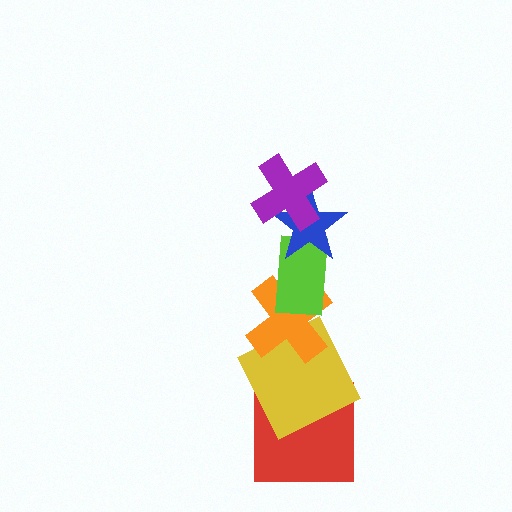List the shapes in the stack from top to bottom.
From top to bottom: the purple cross, the blue star, the lime rectangle, the orange cross, the yellow square, the red square.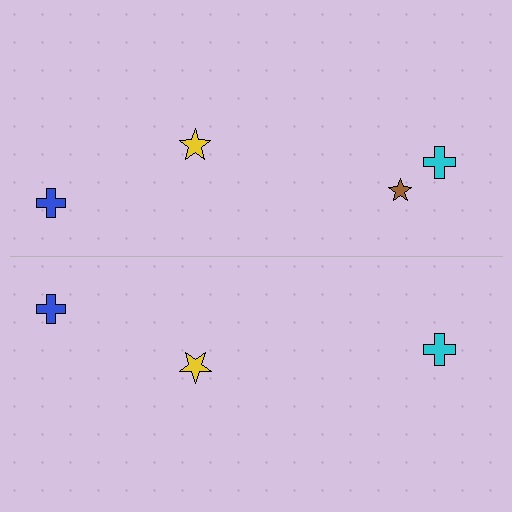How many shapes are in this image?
There are 7 shapes in this image.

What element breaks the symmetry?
A brown star is missing from the bottom side.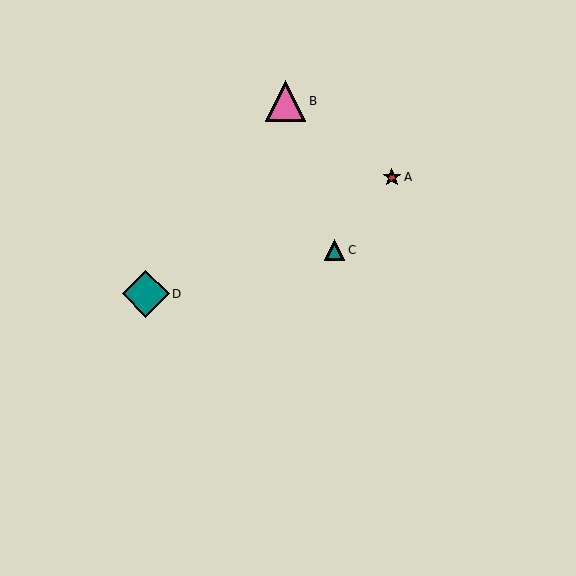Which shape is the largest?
The teal diamond (labeled D) is the largest.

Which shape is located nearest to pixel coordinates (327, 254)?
The teal triangle (labeled C) at (335, 250) is nearest to that location.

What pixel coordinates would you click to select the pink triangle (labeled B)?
Click at (286, 101) to select the pink triangle B.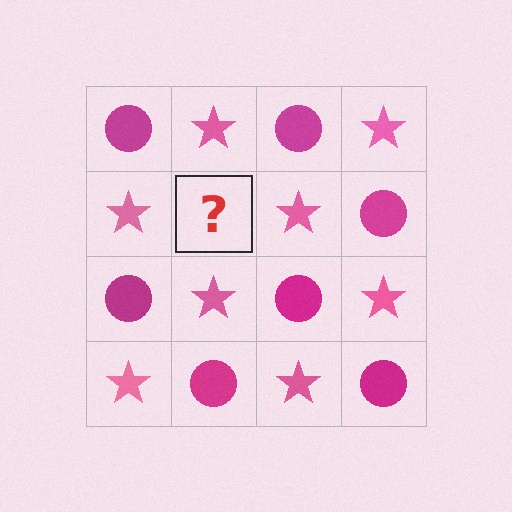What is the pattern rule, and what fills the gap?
The rule is that it alternates magenta circle and pink star in a checkerboard pattern. The gap should be filled with a magenta circle.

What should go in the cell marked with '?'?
The missing cell should contain a magenta circle.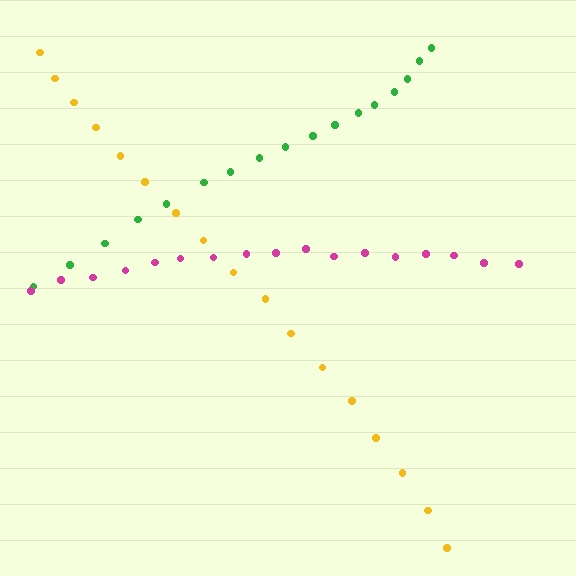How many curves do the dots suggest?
There are 3 distinct paths.